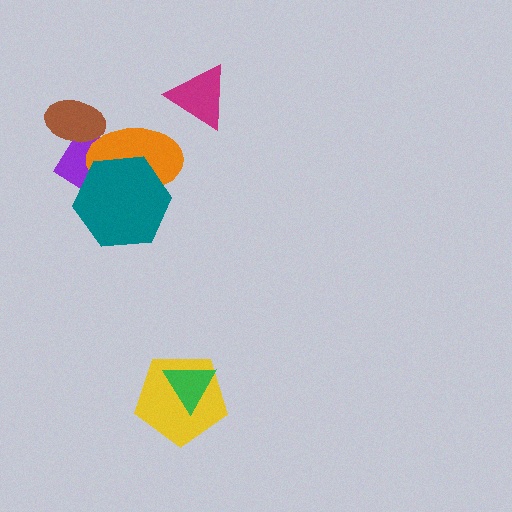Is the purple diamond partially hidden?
Yes, it is partially covered by another shape.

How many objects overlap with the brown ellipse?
2 objects overlap with the brown ellipse.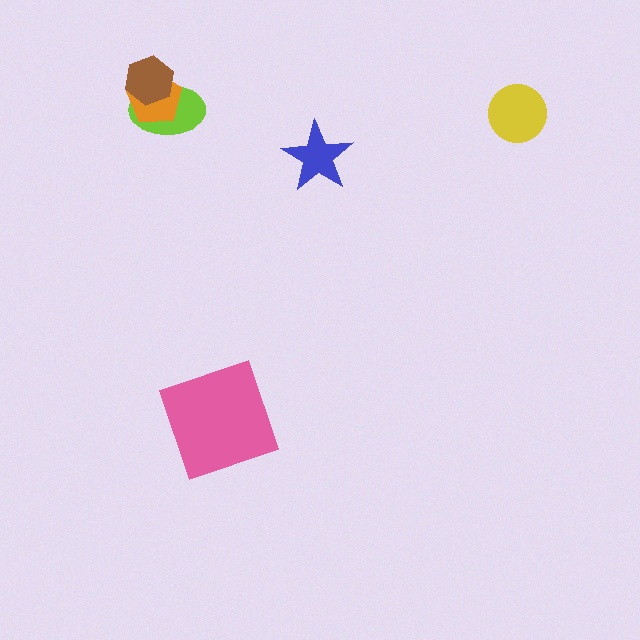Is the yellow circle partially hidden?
No, no other shape covers it.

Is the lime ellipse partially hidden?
Yes, it is partially covered by another shape.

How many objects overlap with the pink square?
0 objects overlap with the pink square.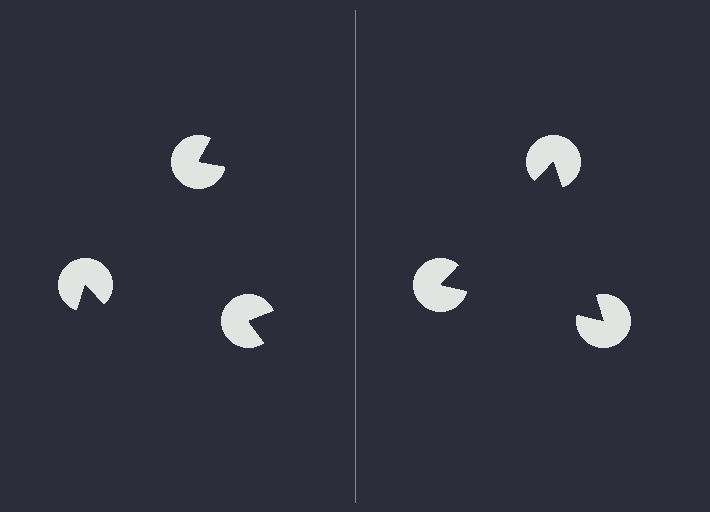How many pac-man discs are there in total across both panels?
6 — 3 on each side.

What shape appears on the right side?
An illusory triangle.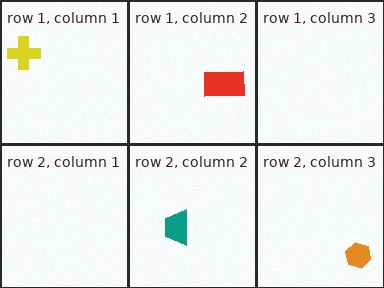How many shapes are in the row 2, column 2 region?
1.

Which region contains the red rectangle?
The row 1, column 2 region.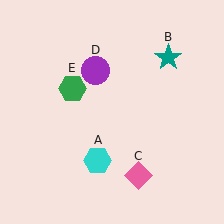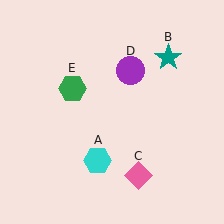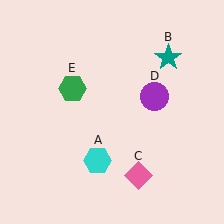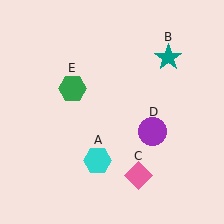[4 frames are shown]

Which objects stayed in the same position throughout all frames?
Cyan hexagon (object A) and teal star (object B) and pink diamond (object C) and green hexagon (object E) remained stationary.